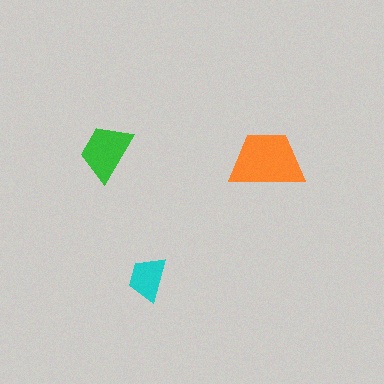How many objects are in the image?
There are 3 objects in the image.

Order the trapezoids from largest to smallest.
the orange one, the green one, the cyan one.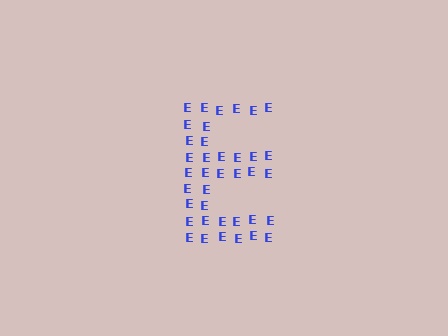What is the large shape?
The large shape is the letter E.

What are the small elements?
The small elements are letter E's.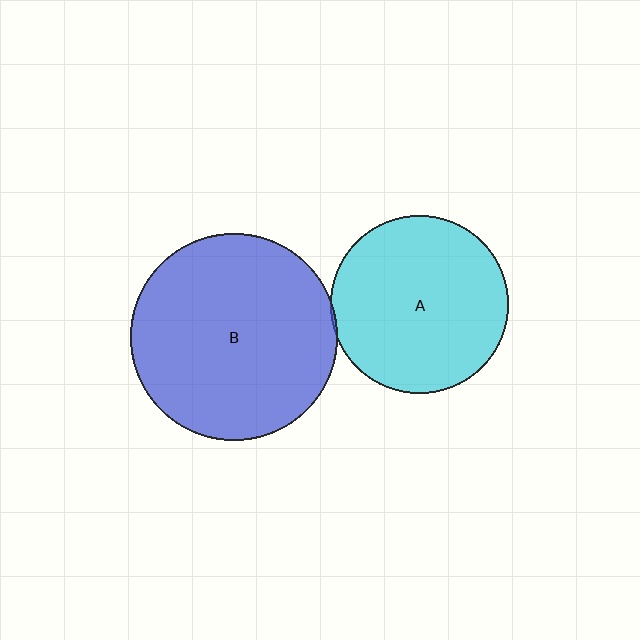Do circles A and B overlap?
Yes.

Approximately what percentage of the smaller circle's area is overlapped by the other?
Approximately 5%.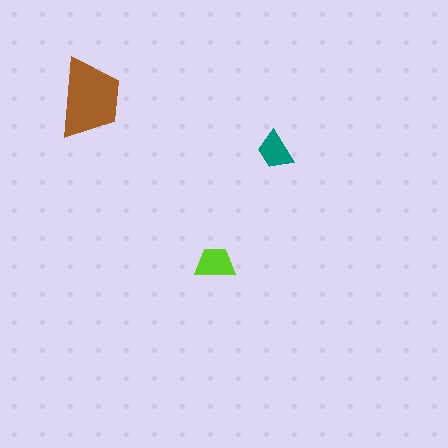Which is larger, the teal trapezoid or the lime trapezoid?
The lime one.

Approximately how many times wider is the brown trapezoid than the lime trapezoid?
About 2 times wider.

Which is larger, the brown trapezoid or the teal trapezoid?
The brown one.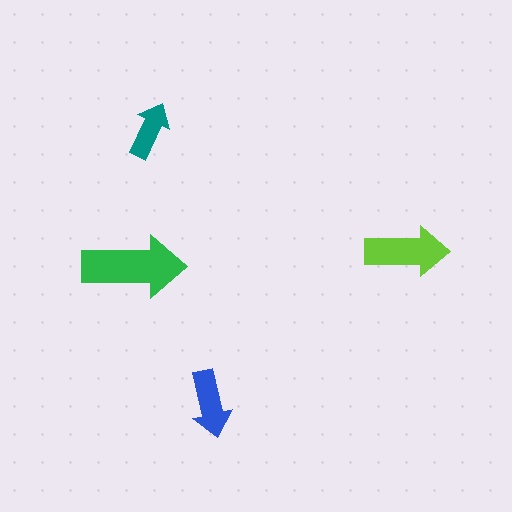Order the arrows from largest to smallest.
the green one, the lime one, the blue one, the teal one.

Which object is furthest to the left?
The green arrow is leftmost.